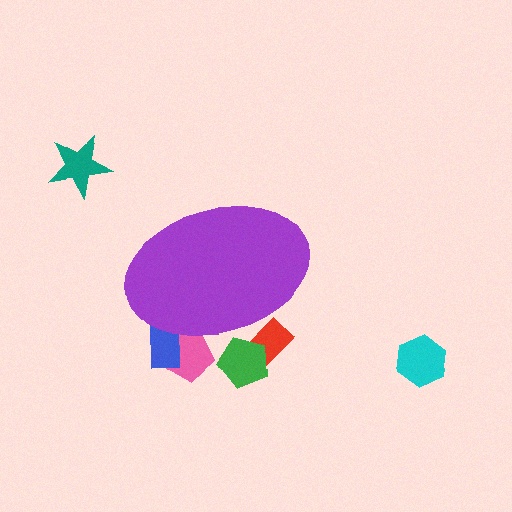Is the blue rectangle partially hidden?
Yes, the blue rectangle is partially hidden behind the purple ellipse.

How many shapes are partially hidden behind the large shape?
4 shapes are partially hidden.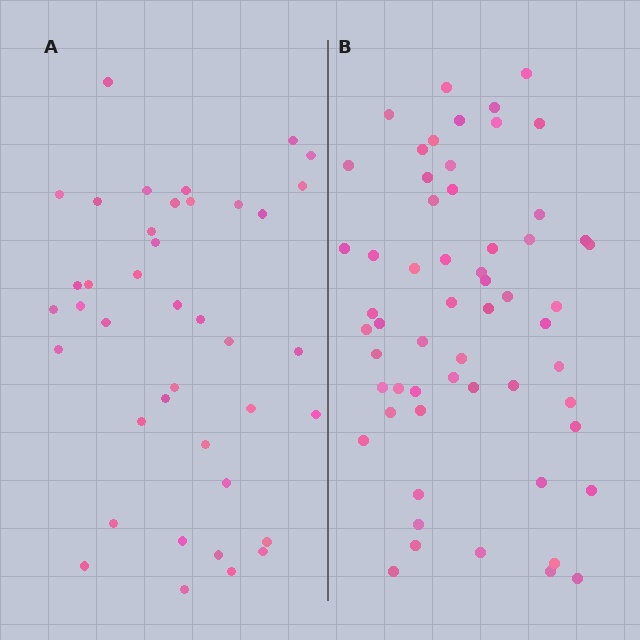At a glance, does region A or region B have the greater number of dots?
Region B (the right region) has more dots.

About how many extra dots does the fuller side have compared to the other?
Region B has approximately 20 more dots than region A.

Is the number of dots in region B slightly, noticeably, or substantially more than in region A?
Region B has substantially more. The ratio is roughly 1.4 to 1.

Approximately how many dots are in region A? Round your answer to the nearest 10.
About 40 dots.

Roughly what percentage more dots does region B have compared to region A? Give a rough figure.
About 45% more.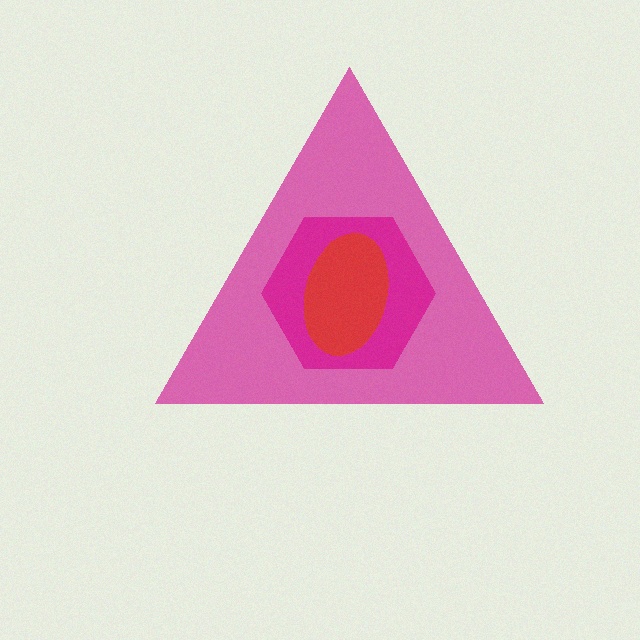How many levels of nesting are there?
3.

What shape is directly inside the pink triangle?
The magenta hexagon.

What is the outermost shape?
The pink triangle.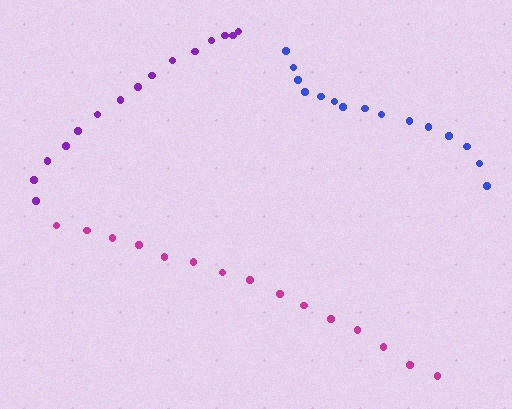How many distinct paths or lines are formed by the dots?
There are 3 distinct paths.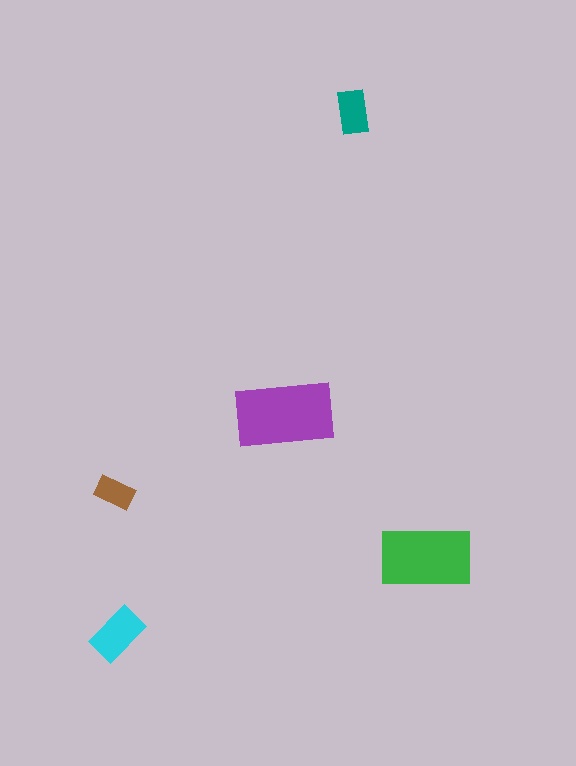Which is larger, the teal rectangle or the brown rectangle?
The teal one.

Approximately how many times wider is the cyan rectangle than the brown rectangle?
About 1.5 times wider.